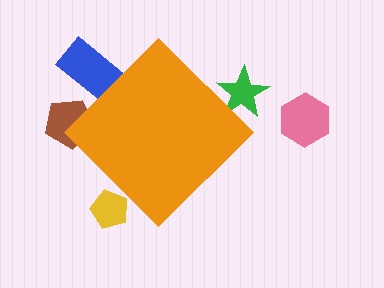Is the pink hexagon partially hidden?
No, the pink hexagon is fully visible.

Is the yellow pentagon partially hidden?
Yes, the yellow pentagon is partially hidden behind the orange diamond.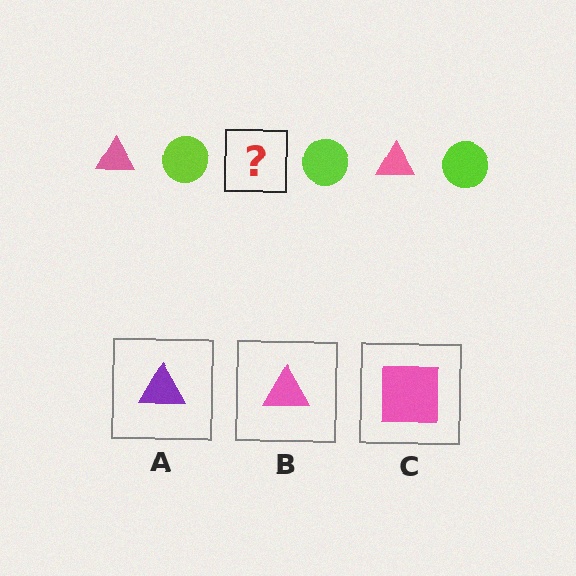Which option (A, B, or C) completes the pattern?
B.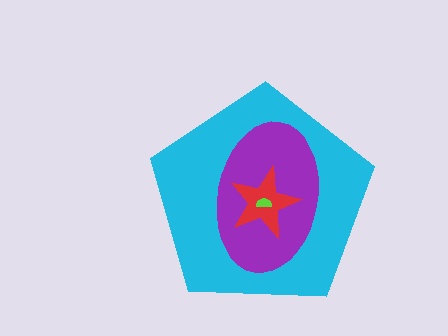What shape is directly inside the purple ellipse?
The red star.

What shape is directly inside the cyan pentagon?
The purple ellipse.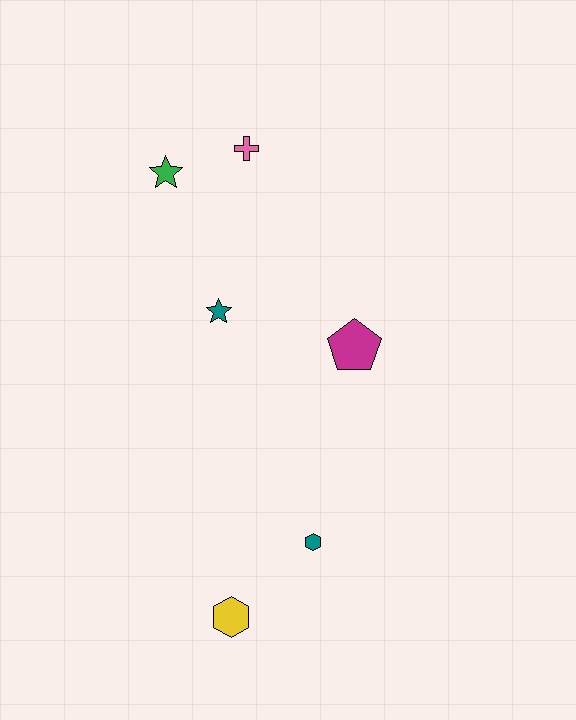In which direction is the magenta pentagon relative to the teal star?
The magenta pentagon is to the right of the teal star.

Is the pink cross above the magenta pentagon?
Yes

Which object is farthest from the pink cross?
The yellow hexagon is farthest from the pink cross.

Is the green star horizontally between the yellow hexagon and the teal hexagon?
No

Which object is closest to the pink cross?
The green star is closest to the pink cross.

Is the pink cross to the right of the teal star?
Yes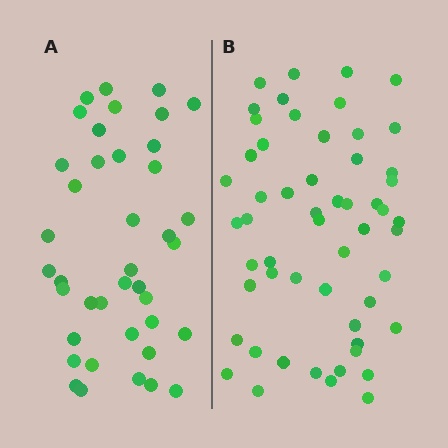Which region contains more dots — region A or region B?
Region B (the right region) has more dots.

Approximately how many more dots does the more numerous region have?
Region B has approximately 15 more dots than region A.